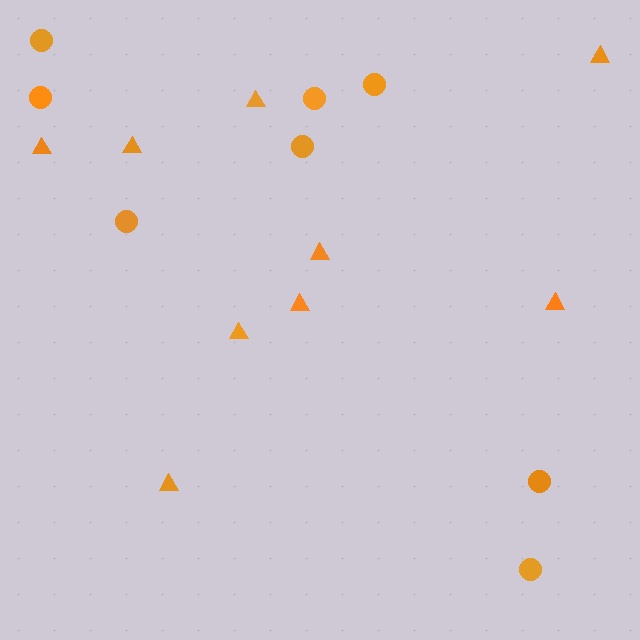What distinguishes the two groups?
There are 2 groups: one group of circles (8) and one group of triangles (9).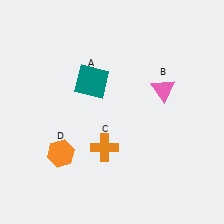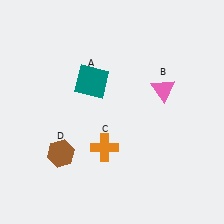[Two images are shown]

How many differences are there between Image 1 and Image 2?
There is 1 difference between the two images.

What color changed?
The hexagon (D) changed from orange in Image 1 to brown in Image 2.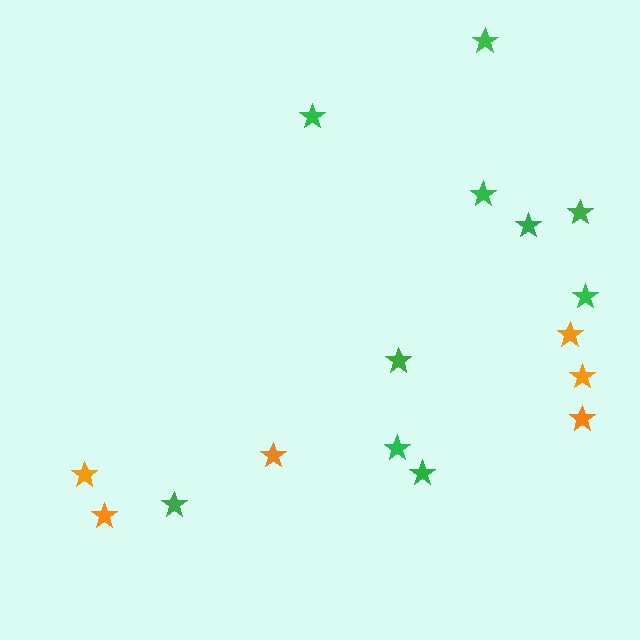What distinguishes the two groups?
There are 2 groups: one group of green stars (10) and one group of orange stars (6).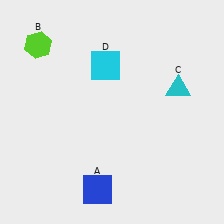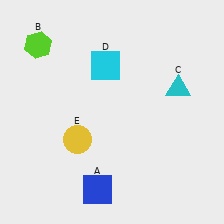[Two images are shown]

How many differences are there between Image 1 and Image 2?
There is 1 difference between the two images.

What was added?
A yellow circle (E) was added in Image 2.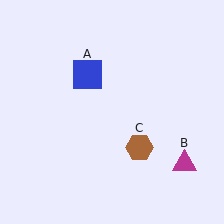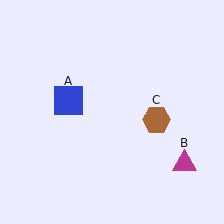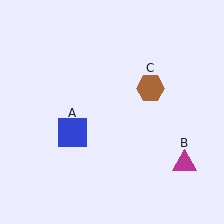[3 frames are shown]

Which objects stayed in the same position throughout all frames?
Magenta triangle (object B) remained stationary.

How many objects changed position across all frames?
2 objects changed position: blue square (object A), brown hexagon (object C).